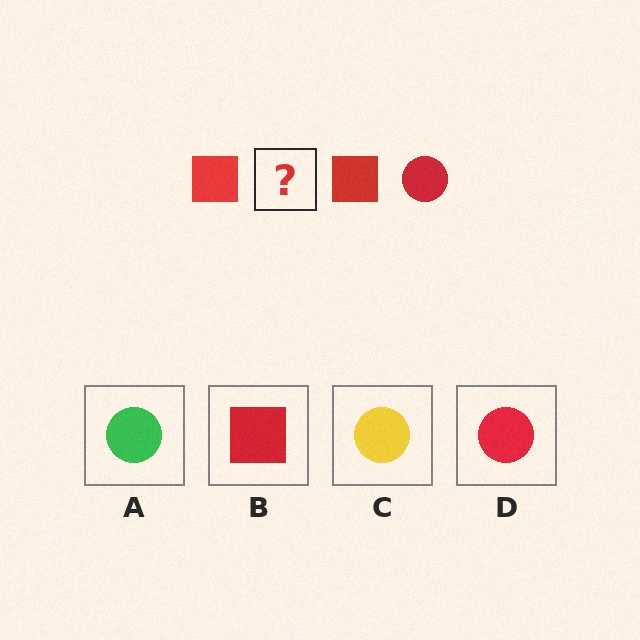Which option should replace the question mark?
Option D.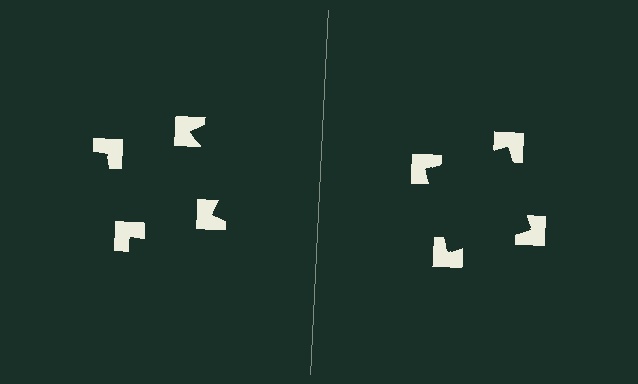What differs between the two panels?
The notched squares are positioned identically on both sides; only the wedge orientations differ. On the right they align to a square; on the left they are misaligned.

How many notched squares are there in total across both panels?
8 — 4 on each side.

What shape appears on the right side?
An illusory square.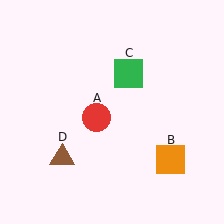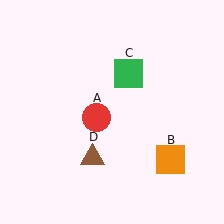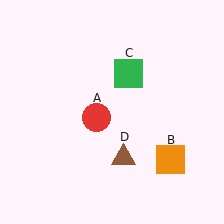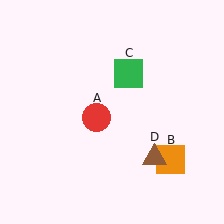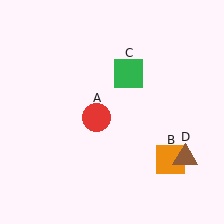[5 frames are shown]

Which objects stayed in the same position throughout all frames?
Red circle (object A) and orange square (object B) and green square (object C) remained stationary.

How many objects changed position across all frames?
1 object changed position: brown triangle (object D).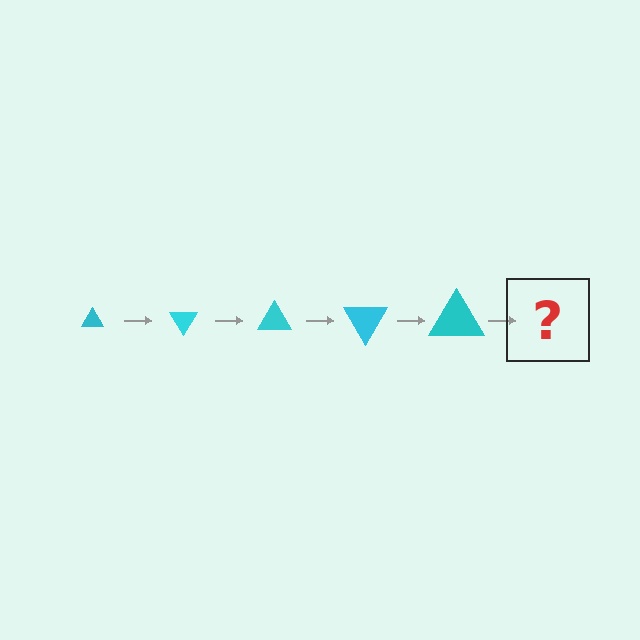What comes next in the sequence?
The next element should be a triangle, larger than the previous one and rotated 300 degrees from the start.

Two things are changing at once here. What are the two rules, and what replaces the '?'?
The two rules are that the triangle grows larger each step and it rotates 60 degrees each step. The '?' should be a triangle, larger than the previous one and rotated 300 degrees from the start.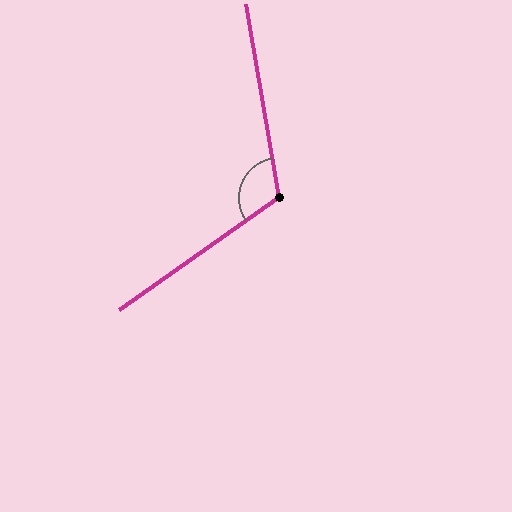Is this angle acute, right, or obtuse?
It is obtuse.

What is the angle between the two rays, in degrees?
Approximately 116 degrees.